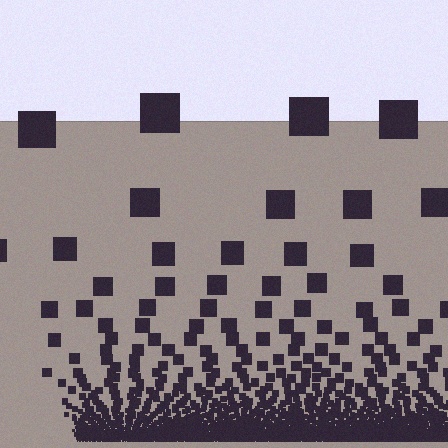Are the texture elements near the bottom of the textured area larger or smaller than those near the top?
Smaller. The gradient is inverted — elements near the bottom are smaller and denser.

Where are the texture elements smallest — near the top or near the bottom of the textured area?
Near the bottom.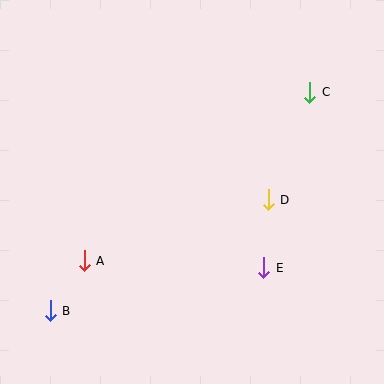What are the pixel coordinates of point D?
Point D is at (268, 200).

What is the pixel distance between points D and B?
The distance between D and B is 245 pixels.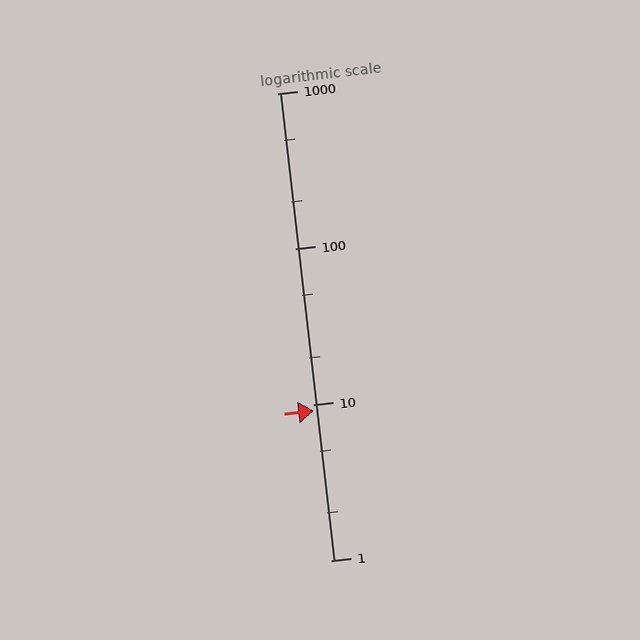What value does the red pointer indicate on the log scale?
The pointer indicates approximately 9.1.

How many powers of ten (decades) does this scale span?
The scale spans 3 decades, from 1 to 1000.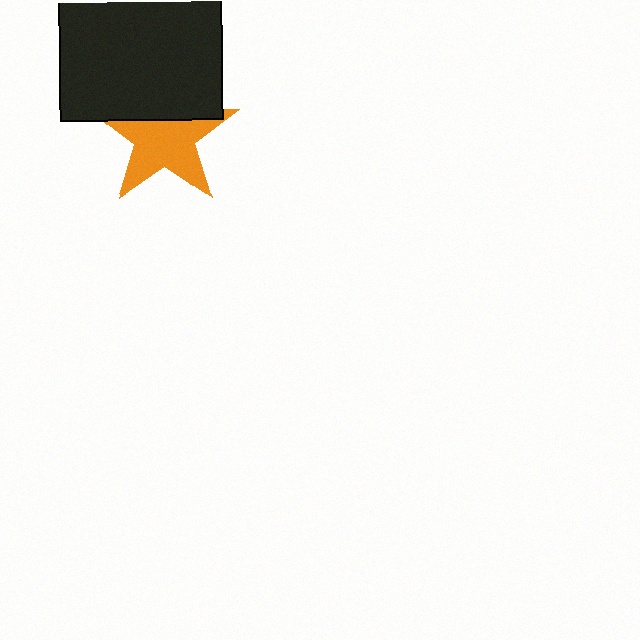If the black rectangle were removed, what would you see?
You would see the complete orange star.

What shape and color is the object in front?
The object in front is a black rectangle.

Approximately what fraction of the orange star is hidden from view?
Roughly 35% of the orange star is hidden behind the black rectangle.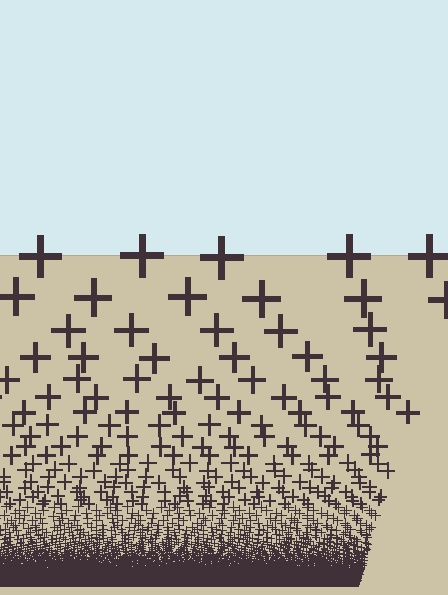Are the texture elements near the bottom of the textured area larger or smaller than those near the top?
Smaller. The gradient is inverted — elements near the bottom are smaller and denser.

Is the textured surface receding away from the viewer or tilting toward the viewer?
The surface appears to tilt toward the viewer. Texture elements get larger and sparser toward the top.